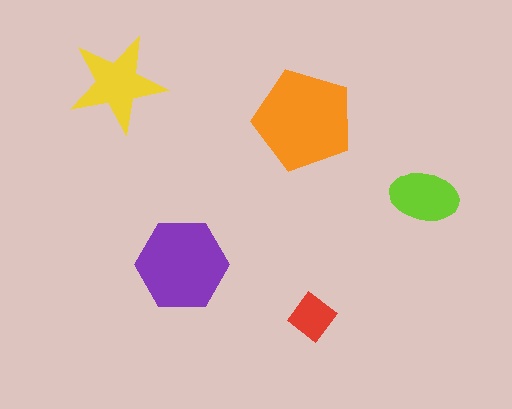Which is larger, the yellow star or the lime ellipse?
The yellow star.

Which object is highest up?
The yellow star is topmost.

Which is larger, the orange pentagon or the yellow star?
The orange pentagon.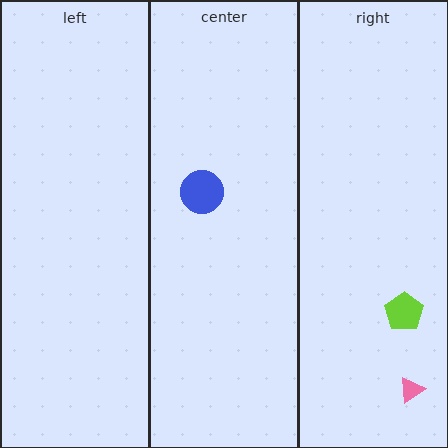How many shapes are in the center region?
1.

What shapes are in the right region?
The pink triangle, the lime pentagon.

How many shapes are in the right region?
2.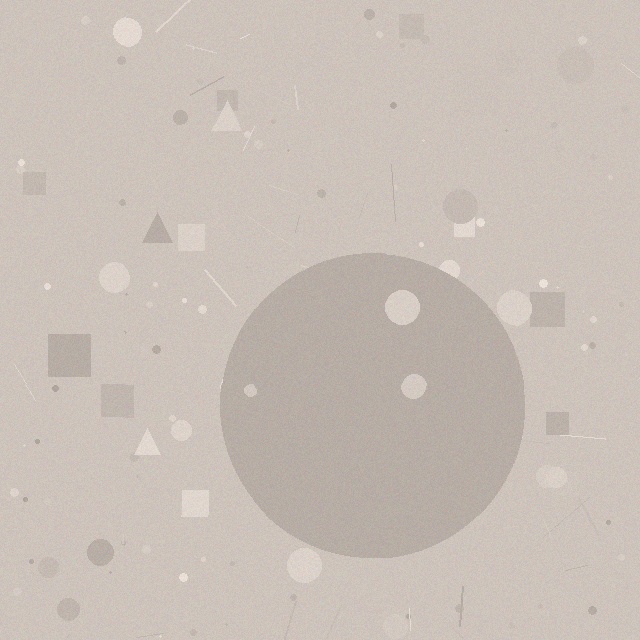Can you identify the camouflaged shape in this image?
The camouflaged shape is a circle.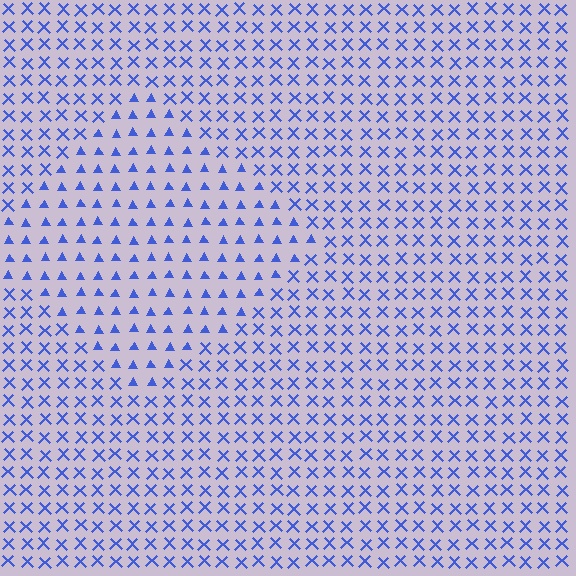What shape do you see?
I see a diamond.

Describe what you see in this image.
The image is filled with small blue elements arranged in a uniform grid. A diamond-shaped region contains triangles, while the surrounding area contains X marks. The boundary is defined purely by the change in element shape.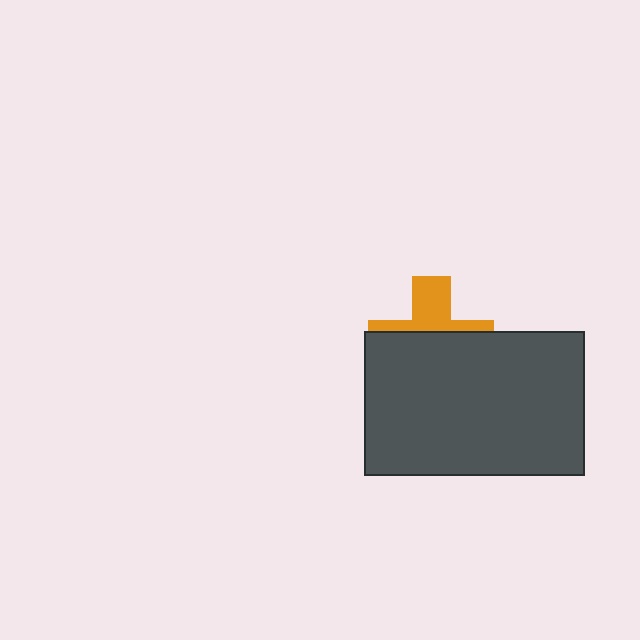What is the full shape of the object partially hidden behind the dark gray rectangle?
The partially hidden object is an orange cross.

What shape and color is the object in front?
The object in front is a dark gray rectangle.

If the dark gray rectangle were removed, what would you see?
You would see the complete orange cross.